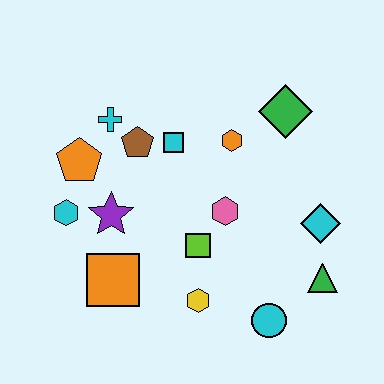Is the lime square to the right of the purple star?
Yes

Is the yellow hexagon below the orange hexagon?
Yes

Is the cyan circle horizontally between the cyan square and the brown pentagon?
No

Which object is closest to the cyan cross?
The brown pentagon is closest to the cyan cross.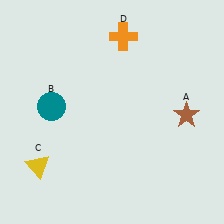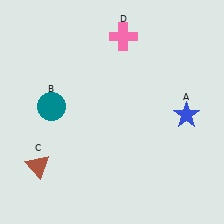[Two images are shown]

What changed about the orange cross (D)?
In Image 1, D is orange. In Image 2, it changed to pink.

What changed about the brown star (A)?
In Image 1, A is brown. In Image 2, it changed to blue.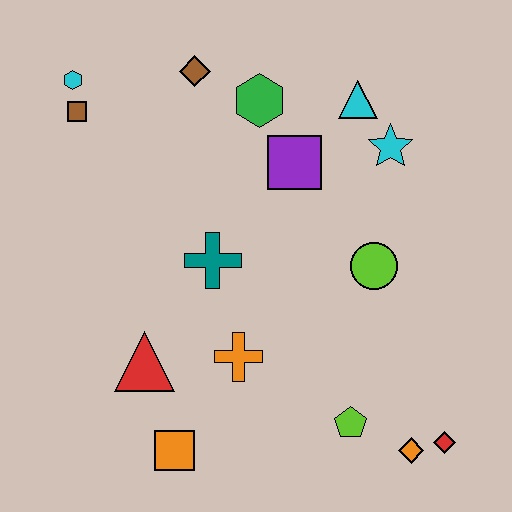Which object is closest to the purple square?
The green hexagon is closest to the purple square.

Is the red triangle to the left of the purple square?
Yes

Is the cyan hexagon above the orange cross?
Yes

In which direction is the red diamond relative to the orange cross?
The red diamond is to the right of the orange cross.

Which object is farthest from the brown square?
The red diamond is farthest from the brown square.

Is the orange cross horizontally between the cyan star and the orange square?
Yes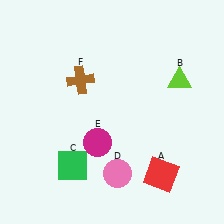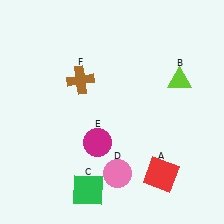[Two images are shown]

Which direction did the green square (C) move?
The green square (C) moved down.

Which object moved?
The green square (C) moved down.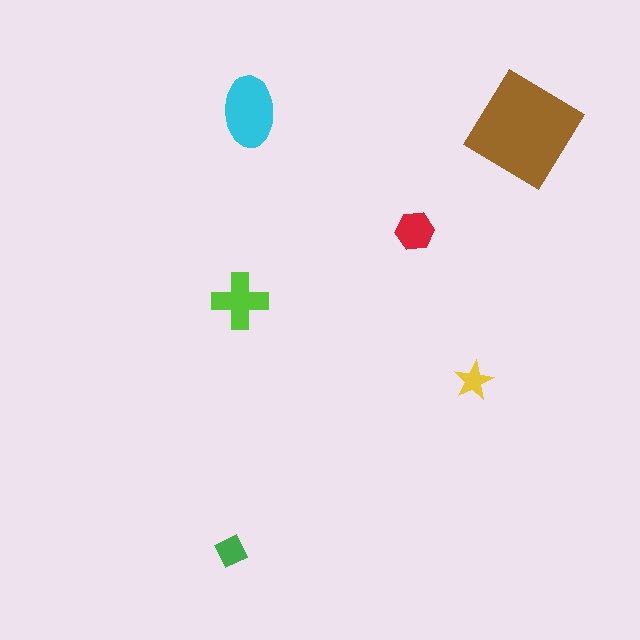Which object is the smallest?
The yellow star.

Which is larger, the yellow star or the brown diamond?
The brown diamond.